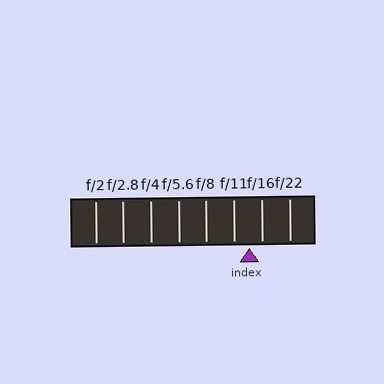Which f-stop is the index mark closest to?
The index mark is closest to f/16.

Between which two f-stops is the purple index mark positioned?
The index mark is between f/11 and f/16.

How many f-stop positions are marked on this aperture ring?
There are 8 f-stop positions marked.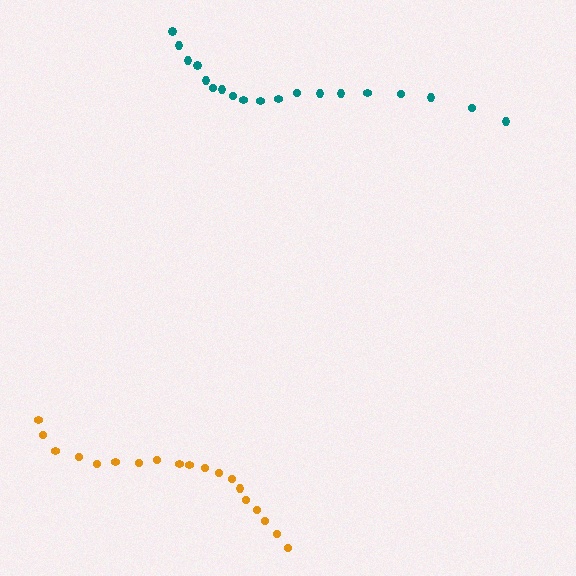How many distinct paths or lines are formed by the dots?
There are 2 distinct paths.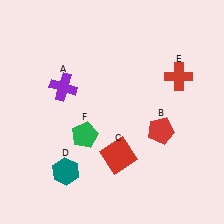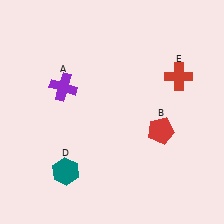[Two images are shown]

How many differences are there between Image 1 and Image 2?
There are 2 differences between the two images.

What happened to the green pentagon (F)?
The green pentagon (F) was removed in Image 2. It was in the bottom-left area of Image 1.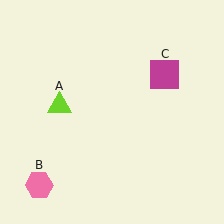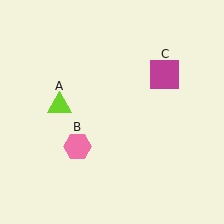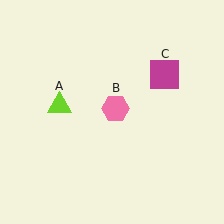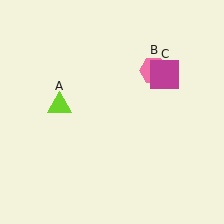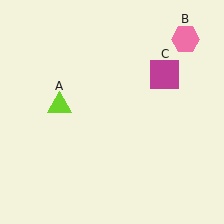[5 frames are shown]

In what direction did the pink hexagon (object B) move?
The pink hexagon (object B) moved up and to the right.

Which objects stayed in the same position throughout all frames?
Lime triangle (object A) and magenta square (object C) remained stationary.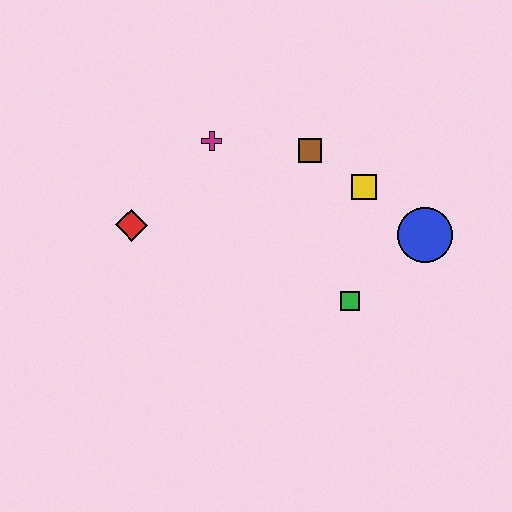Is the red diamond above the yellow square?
No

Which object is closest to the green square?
The blue circle is closest to the green square.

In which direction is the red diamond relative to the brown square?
The red diamond is to the left of the brown square.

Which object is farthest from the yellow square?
The red diamond is farthest from the yellow square.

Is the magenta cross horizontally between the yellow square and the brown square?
No